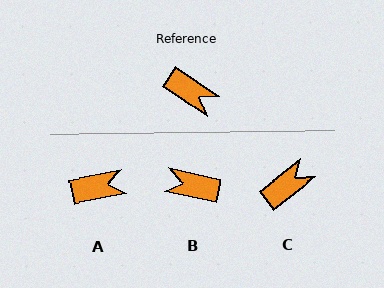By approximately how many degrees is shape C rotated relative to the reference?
Approximately 72 degrees counter-clockwise.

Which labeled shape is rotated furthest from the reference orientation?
B, about 158 degrees away.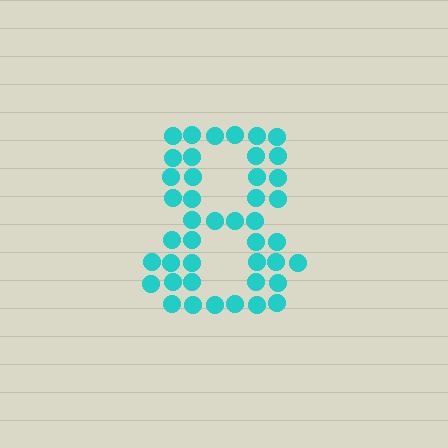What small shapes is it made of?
It is made of small circles.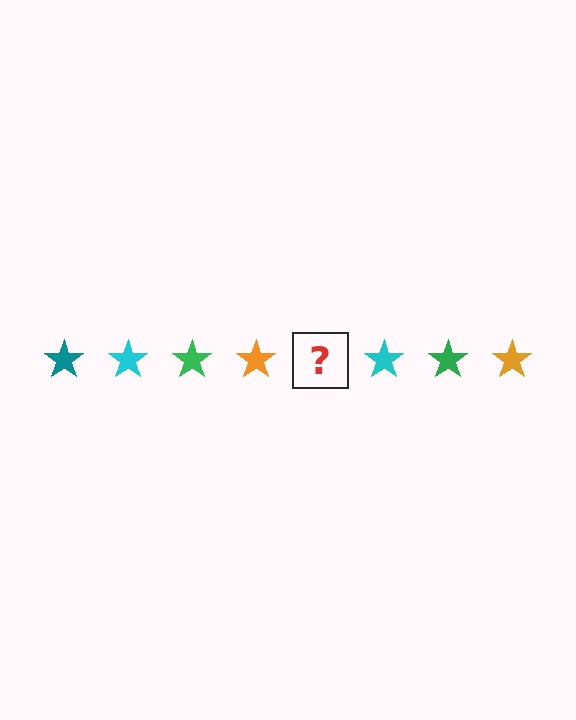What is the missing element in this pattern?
The missing element is a teal star.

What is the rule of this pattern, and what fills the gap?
The rule is that the pattern cycles through teal, cyan, green, orange stars. The gap should be filled with a teal star.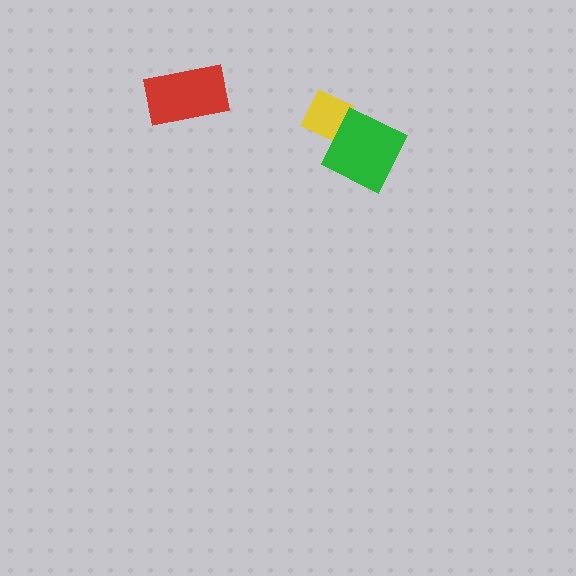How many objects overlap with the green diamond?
1 object overlaps with the green diamond.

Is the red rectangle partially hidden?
No, no other shape covers it.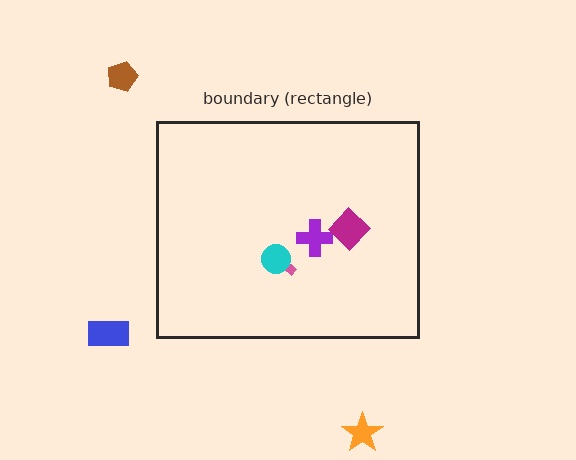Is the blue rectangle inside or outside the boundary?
Outside.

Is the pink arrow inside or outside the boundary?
Inside.